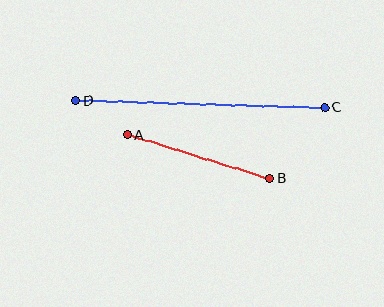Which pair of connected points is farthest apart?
Points C and D are farthest apart.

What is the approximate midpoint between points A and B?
The midpoint is at approximately (199, 157) pixels.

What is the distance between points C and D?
The distance is approximately 249 pixels.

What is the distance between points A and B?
The distance is approximately 149 pixels.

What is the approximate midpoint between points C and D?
The midpoint is at approximately (200, 104) pixels.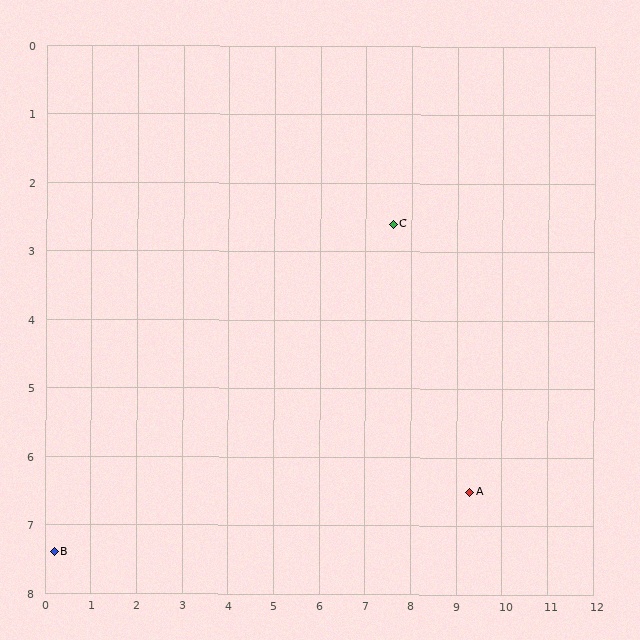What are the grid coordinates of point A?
Point A is at approximately (9.3, 6.5).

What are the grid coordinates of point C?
Point C is at approximately (7.6, 2.6).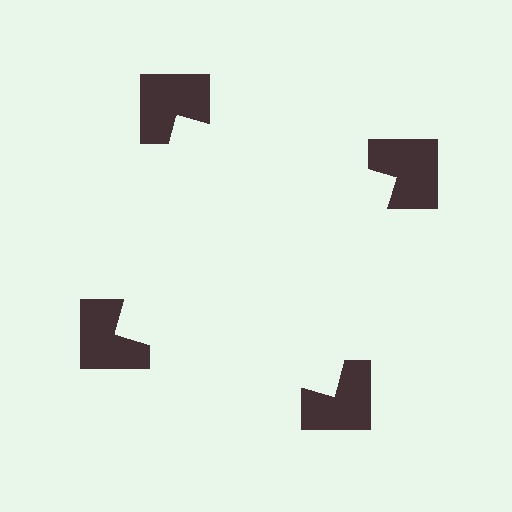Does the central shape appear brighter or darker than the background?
It typically appears slightly brighter than the background, even though no actual brightness change is drawn.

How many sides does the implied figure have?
4 sides.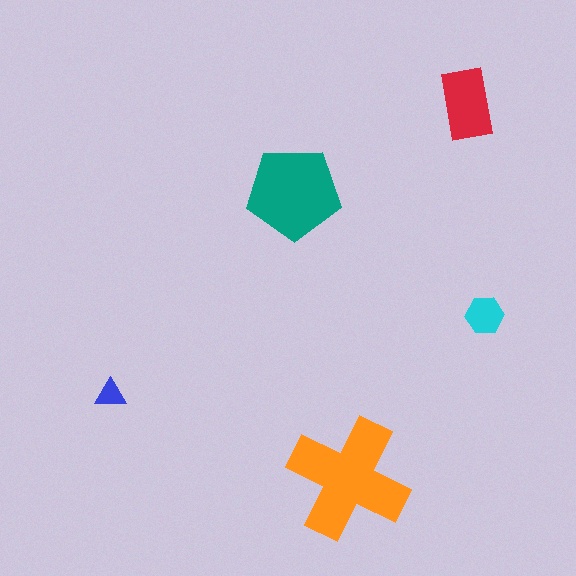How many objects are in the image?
There are 5 objects in the image.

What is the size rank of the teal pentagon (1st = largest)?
2nd.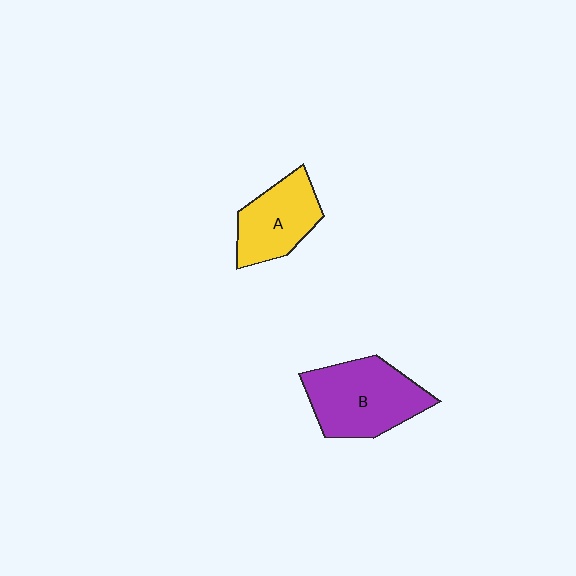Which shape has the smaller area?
Shape A (yellow).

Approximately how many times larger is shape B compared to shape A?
Approximately 1.4 times.